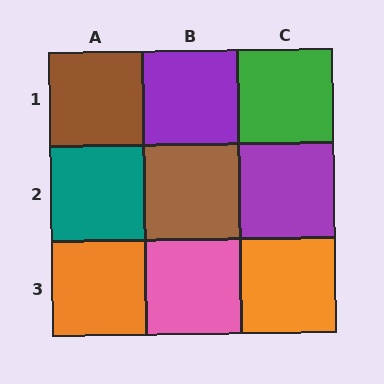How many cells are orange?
2 cells are orange.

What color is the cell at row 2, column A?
Teal.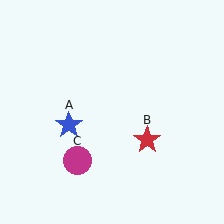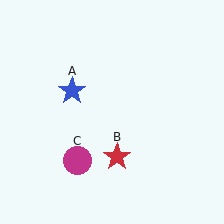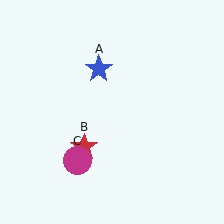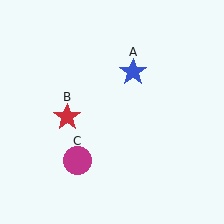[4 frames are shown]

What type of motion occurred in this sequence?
The blue star (object A), red star (object B) rotated clockwise around the center of the scene.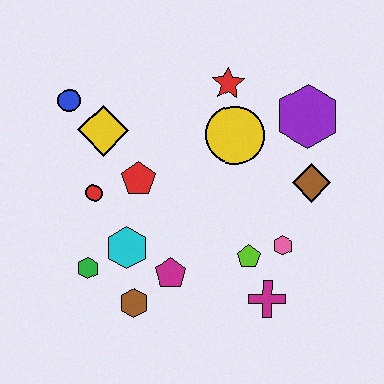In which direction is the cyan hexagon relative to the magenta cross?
The cyan hexagon is to the left of the magenta cross.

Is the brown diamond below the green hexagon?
No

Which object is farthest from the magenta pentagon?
The purple hexagon is farthest from the magenta pentagon.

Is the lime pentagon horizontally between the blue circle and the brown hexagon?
No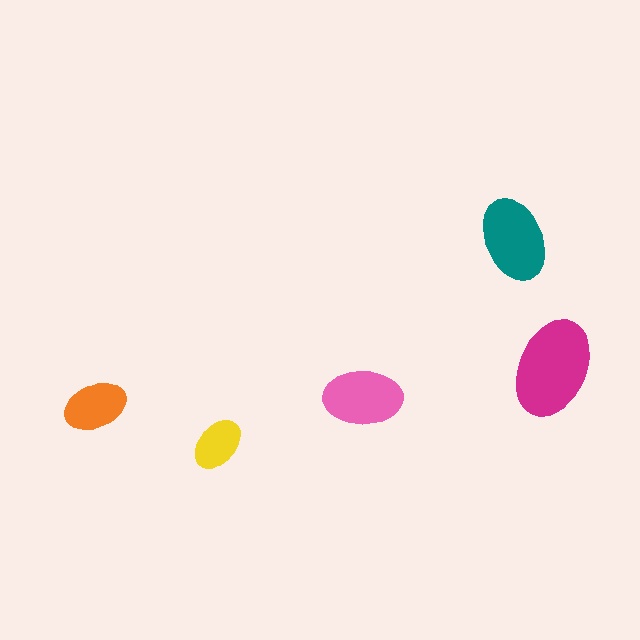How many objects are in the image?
There are 5 objects in the image.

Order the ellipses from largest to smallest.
the magenta one, the teal one, the pink one, the orange one, the yellow one.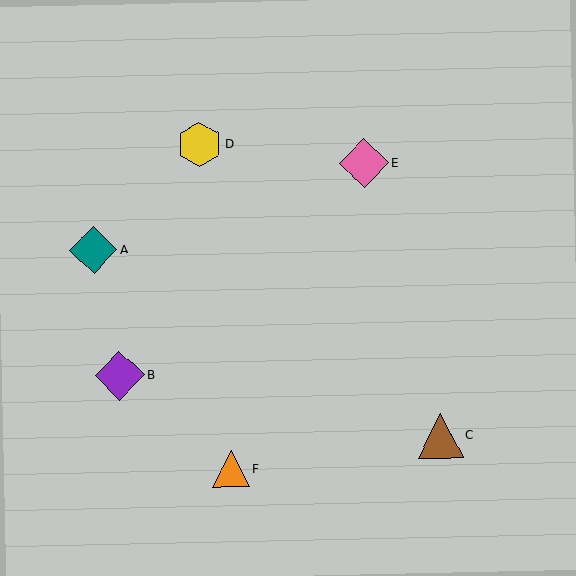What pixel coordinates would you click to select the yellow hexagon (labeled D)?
Click at (200, 145) to select the yellow hexagon D.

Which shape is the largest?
The purple diamond (labeled B) is the largest.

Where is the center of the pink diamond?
The center of the pink diamond is at (364, 163).